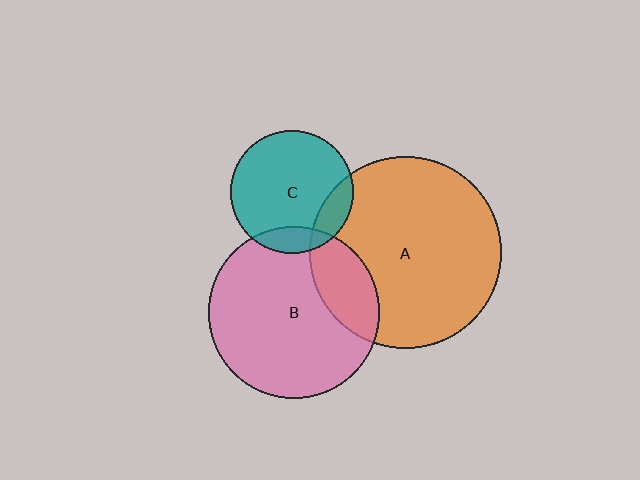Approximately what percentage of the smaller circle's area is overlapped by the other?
Approximately 15%.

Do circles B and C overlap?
Yes.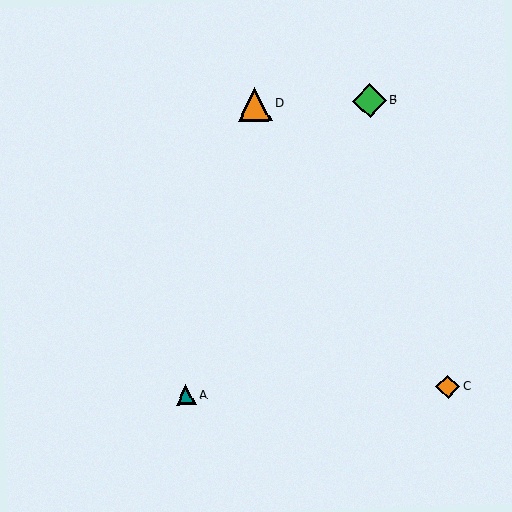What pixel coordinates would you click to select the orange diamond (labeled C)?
Click at (448, 387) to select the orange diamond C.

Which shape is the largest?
The orange triangle (labeled D) is the largest.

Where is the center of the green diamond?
The center of the green diamond is at (370, 101).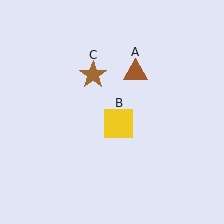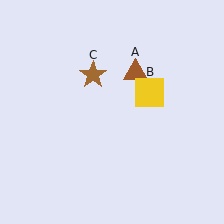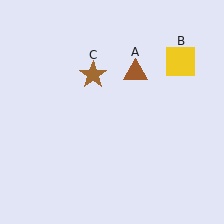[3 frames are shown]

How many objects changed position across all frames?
1 object changed position: yellow square (object B).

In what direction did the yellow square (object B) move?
The yellow square (object B) moved up and to the right.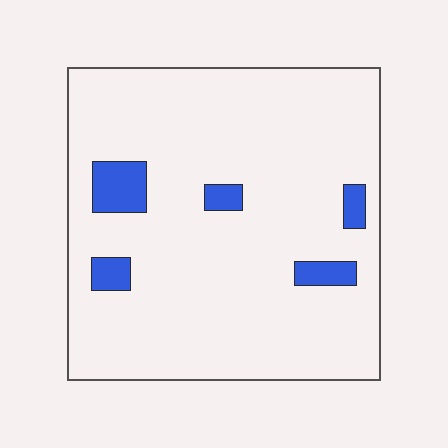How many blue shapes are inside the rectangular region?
5.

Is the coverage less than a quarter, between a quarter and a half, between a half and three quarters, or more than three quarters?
Less than a quarter.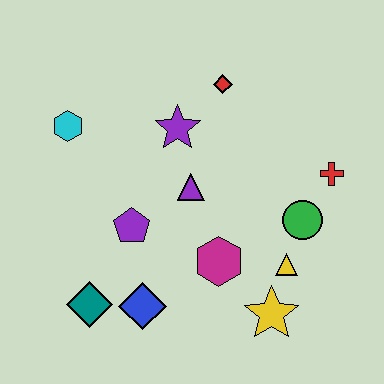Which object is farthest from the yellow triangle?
The cyan hexagon is farthest from the yellow triangle.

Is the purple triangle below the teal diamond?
No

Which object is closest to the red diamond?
The purple star is closest to the red diamond.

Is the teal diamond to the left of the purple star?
Yes